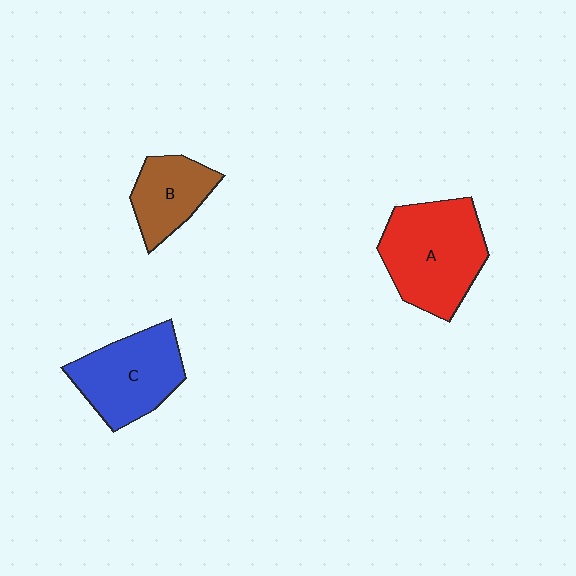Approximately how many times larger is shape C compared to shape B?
Approximately 1.5 times.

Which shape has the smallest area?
Shape B (brown).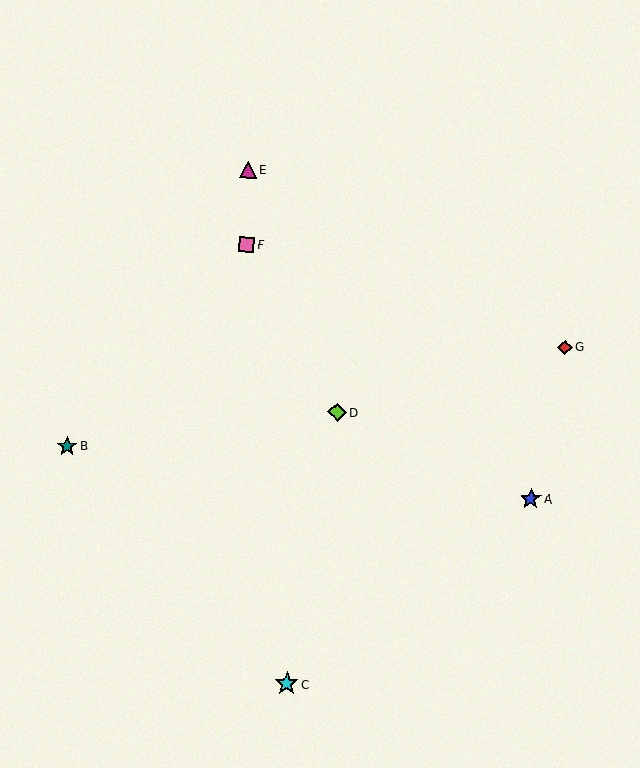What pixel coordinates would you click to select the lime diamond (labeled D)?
Click at (337, 412) to select the lime diamond D.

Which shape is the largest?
The cyan star (labeled C) is the largest.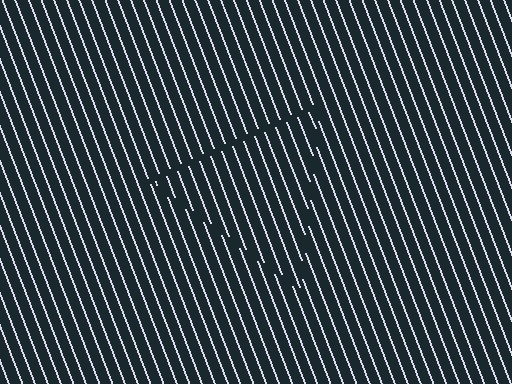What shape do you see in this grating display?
An illusory triangle. The interior of the shape contains the same grating, shifted by half a period — the contour is defined by the phase discontinuity where line-ends from the inner and outer gratings abut.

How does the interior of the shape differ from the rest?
The interior of the shape contains the same grating, shifted by half a period — the contour is defined by the phase discontinuity where line-ends from the inner and outer gratings abut.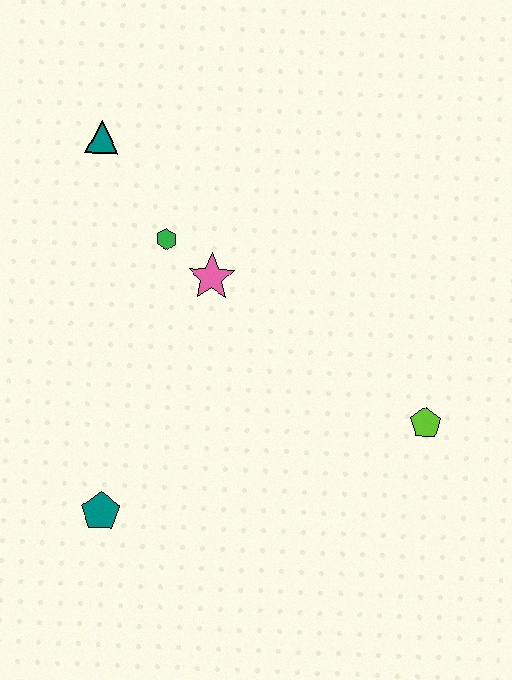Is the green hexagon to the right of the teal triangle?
Yes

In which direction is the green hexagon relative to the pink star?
The green hexagon is to the left of the pink star.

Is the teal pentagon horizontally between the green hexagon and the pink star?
No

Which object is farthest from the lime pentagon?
The teal triangle is farthest from the lime pentagon.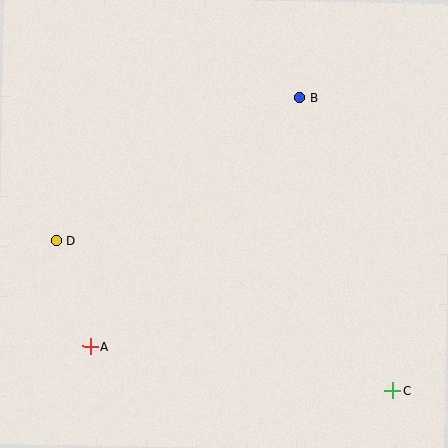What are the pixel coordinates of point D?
Point D is at (56, 241).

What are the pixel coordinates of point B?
Point B is at (300, 98).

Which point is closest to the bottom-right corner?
Point C is closest to the bottom-right corner.